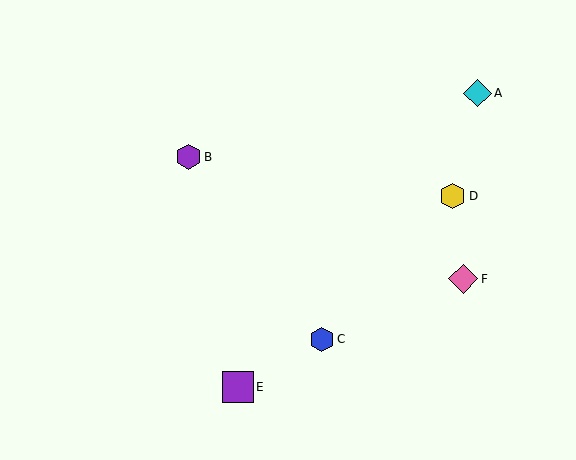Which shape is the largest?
The purple square (labeled E) is the largest.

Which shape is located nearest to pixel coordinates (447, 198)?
The yellow hexagon (labeled D) at (453, 196) is nearest to that location.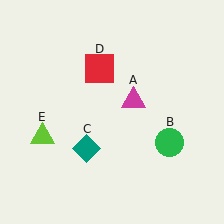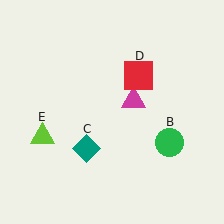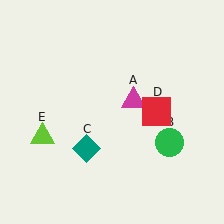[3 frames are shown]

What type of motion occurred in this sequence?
The red square (object D) rotated clockwise around the center of the scene.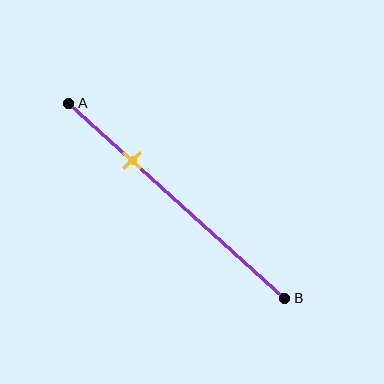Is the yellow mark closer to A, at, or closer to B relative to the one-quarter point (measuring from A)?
The yellow mark is closer to point B than the one-quarter point of segment AB.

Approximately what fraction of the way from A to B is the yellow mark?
The yellow mark is approximately 30% of the way from A to B.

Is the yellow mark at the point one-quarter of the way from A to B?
No, the mark is at about 30% from A, not at the 25% one-quarter point.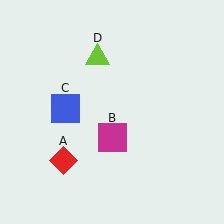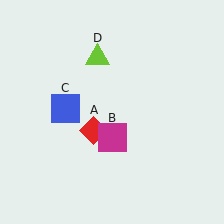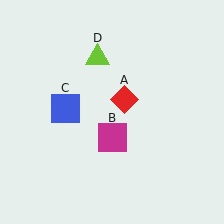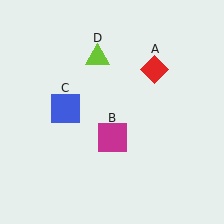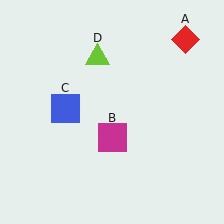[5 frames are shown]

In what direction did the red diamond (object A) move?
The red diamond (object A) moved up and to the right.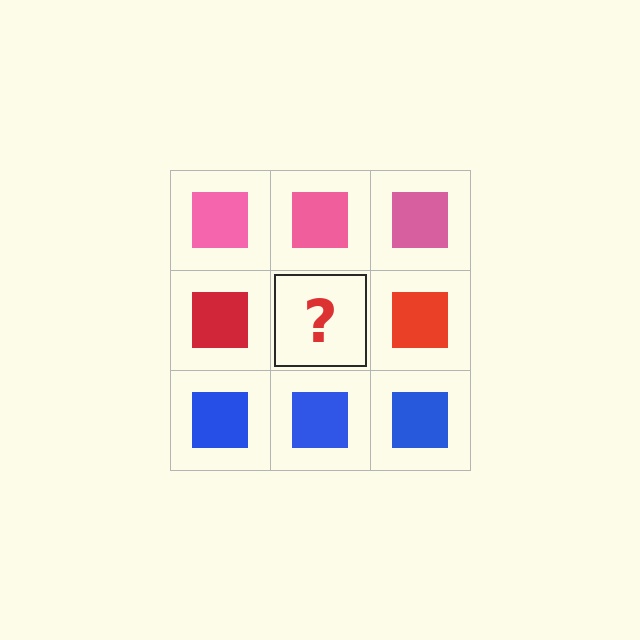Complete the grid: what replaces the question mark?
The question mark should be replaced with a red square.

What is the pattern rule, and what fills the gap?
The rule is that each row has a consistent color. The gap should be filled with a red square.